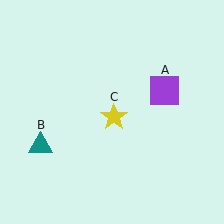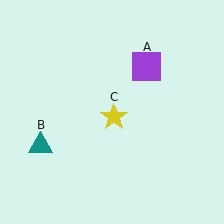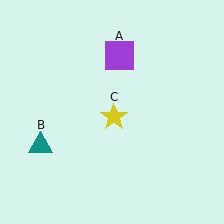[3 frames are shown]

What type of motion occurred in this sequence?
The purple square (object A) rotated counterclockwise around the center of the scene.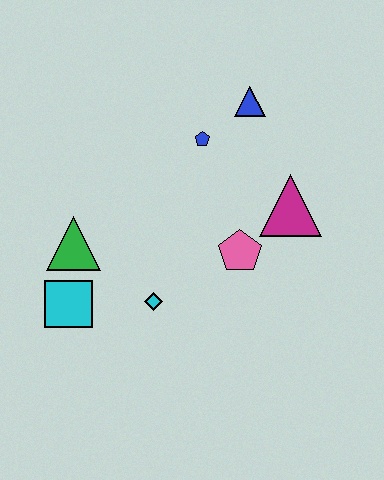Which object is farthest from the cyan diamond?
The blue triangle is farthest from the cyan diamond.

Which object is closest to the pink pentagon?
The magenta triangle is closest to the pink pentagon.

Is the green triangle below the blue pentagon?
Yes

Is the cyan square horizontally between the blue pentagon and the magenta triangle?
No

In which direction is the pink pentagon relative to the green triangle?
The pink pentagon is to the right of the green triangle.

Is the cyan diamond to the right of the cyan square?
Yes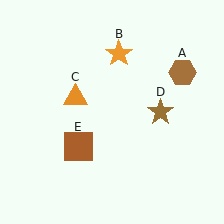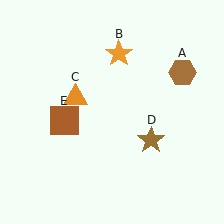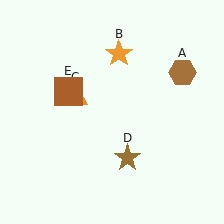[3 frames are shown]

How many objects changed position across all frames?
2 objects changed position: brown star (object D), brown square (object E).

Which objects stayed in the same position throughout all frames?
Brown hexagon (object A) and orange star (object B) and orange triangle (object C) remained stationary.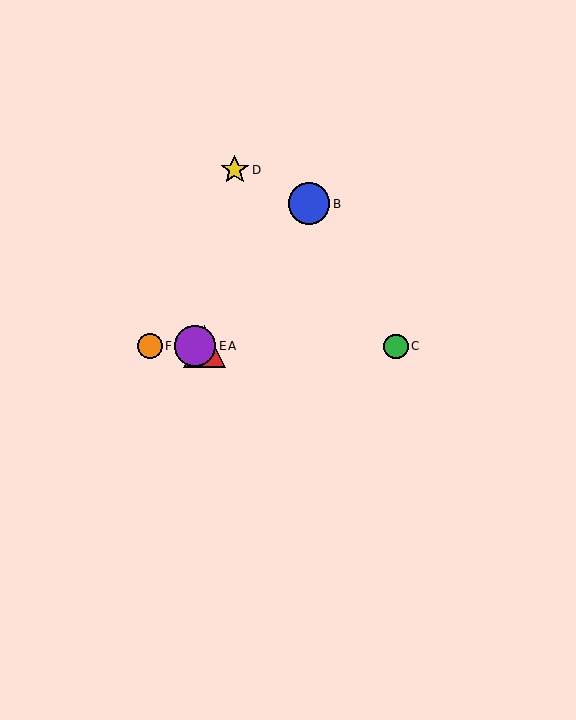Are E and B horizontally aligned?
No, E is at y≈346 and B is at y≈204.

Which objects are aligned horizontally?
Objects A, C, E, F are aligned horizontally.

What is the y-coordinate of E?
Object E is at y≈346.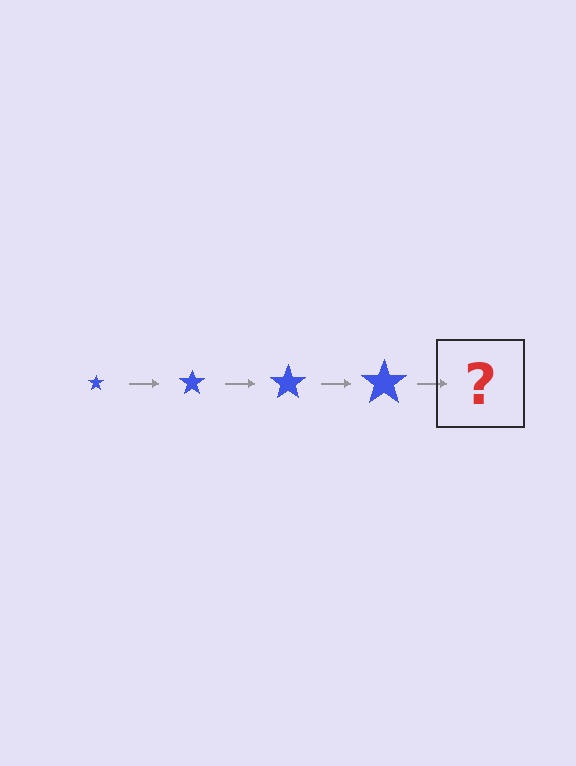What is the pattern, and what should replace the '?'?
The pattern is that the star gets progressively larger each step. The '?' should be a blue star, larger than the previous one.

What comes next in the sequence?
The next element should be a blue star, larger than the previous one.